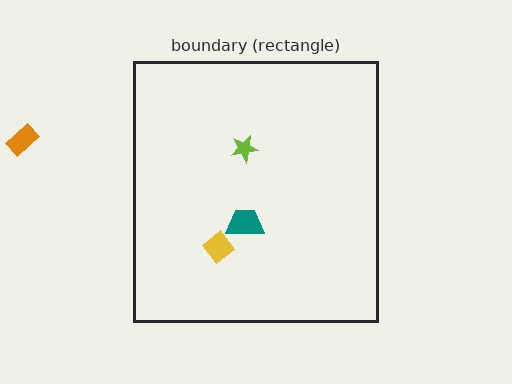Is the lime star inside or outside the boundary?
Inside.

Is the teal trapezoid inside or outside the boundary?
Inside.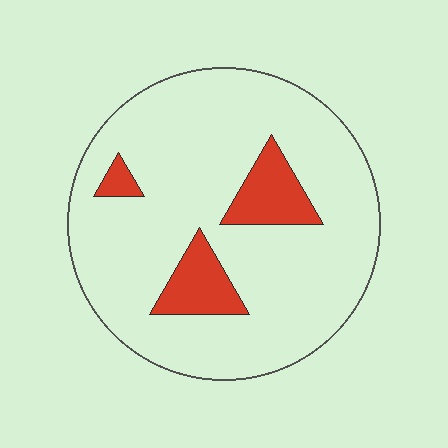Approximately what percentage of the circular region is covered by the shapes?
Approximately 15%.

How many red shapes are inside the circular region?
3.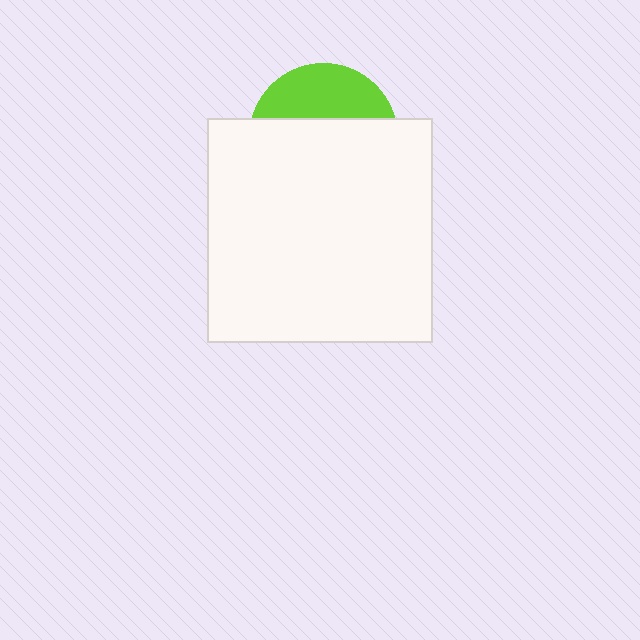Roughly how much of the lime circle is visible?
A small part of it is visible (roughly 33%).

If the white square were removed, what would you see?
You would see the complete lime circle.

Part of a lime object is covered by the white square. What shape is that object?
It is a circle.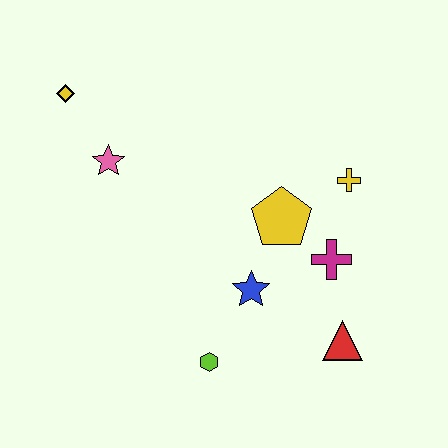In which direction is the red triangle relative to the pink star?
The red triangle is to the right of the pink star.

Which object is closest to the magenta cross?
The yellow pentagon is closest to the magenta cross.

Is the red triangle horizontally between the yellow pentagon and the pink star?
No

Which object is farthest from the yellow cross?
The yellow diamond is farthest from the yellow cross.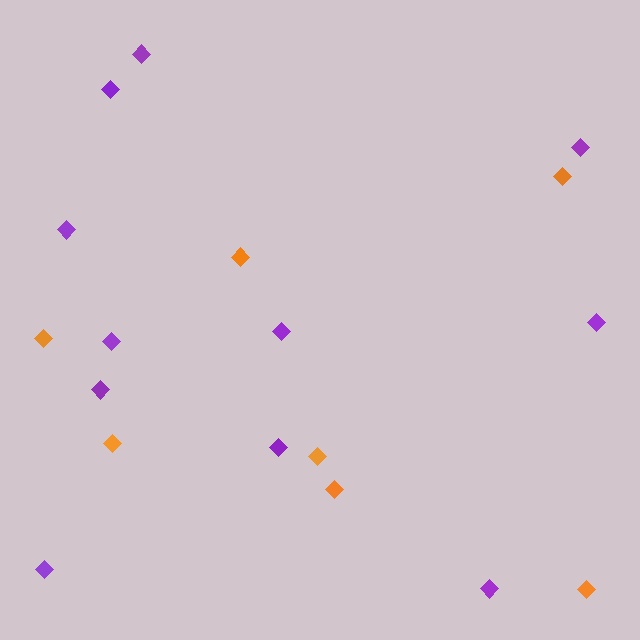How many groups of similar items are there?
There are 2 groups: one group of orange diamonds (7) and one group of purple diamonds (11).